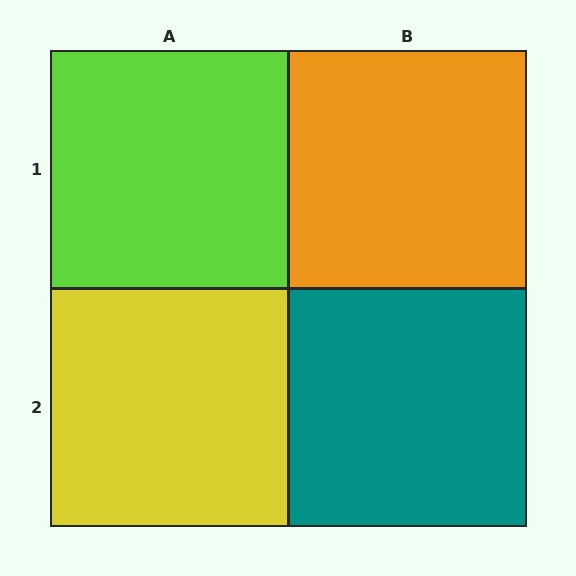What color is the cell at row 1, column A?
Lime.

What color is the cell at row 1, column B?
Orange.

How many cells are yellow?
1 cell is yellow.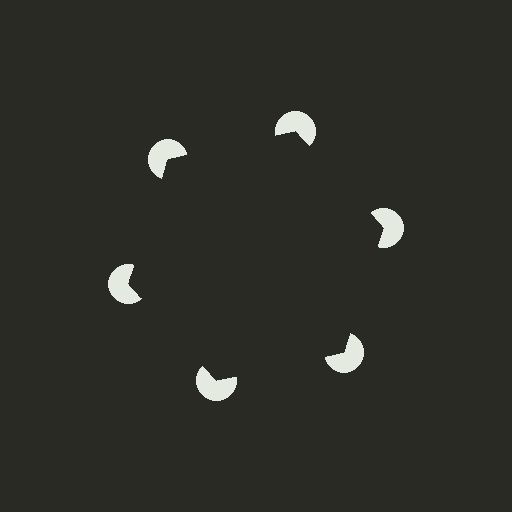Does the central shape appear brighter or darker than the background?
It typically appears slightly darker than the background, even though no actual brightness change is drawn.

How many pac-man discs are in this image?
There are 6 — one at each vertex of the illusory hexagon.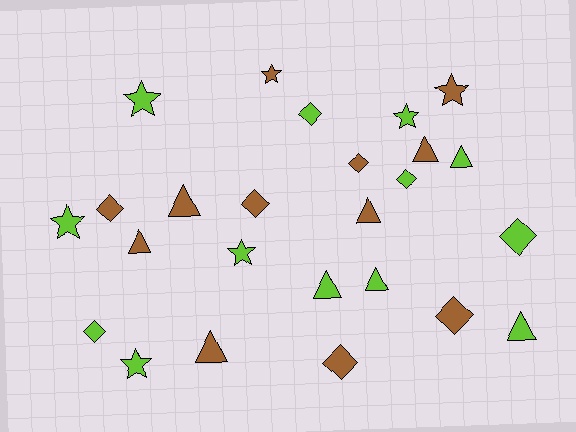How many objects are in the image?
There are 25 objects.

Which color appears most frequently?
Lime, with 13 objects.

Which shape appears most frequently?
Triangle, with 9 objects.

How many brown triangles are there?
There are 5 brown triangles.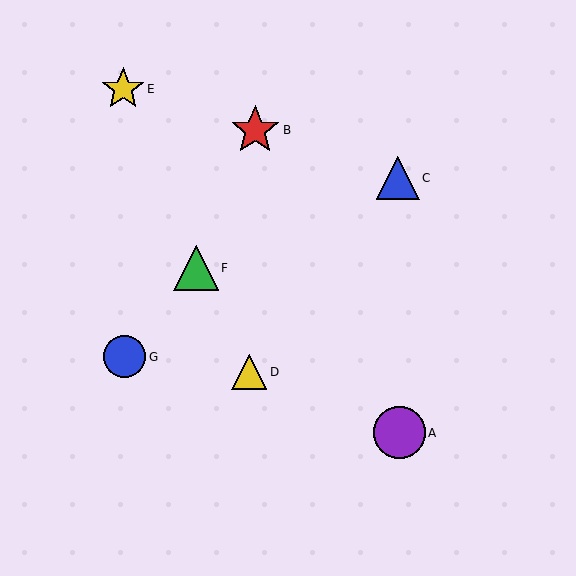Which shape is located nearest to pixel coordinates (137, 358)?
The blue circle (labeled G) at (125, 357) is nearest to that location.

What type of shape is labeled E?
Shape E is a yellow star.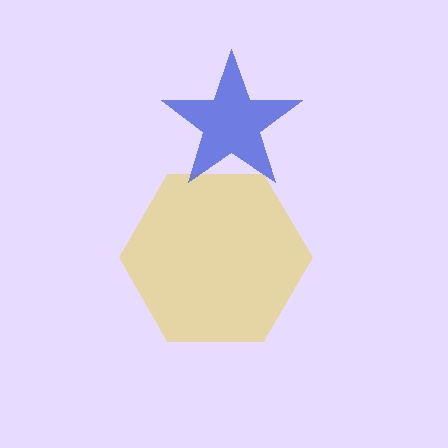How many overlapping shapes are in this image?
There are 2 overlapping shapes in the image.